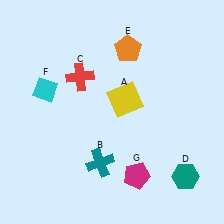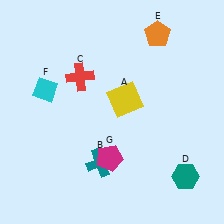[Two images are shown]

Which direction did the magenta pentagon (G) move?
The magenta pentagon (G) moved left.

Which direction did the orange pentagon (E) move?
The orange pentagon (E) moved right.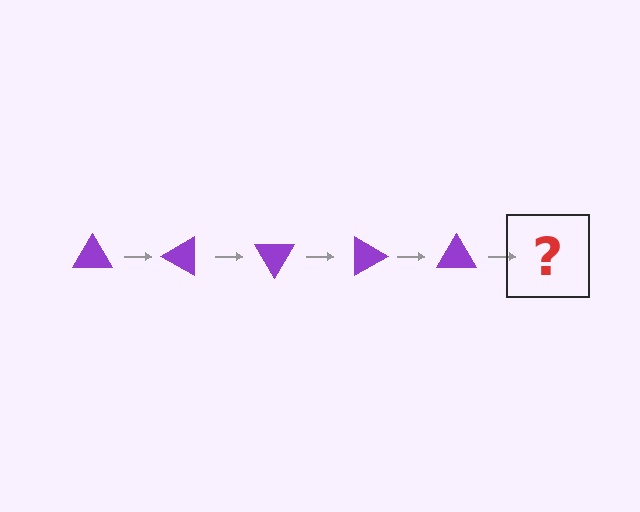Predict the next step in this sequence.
The next step is a purple triangle rotated 150 degrees.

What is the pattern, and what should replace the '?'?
The pattern is that the triangle rotates 30 degrees each step. The '?' should be a purple triangle rotated 150 degrees.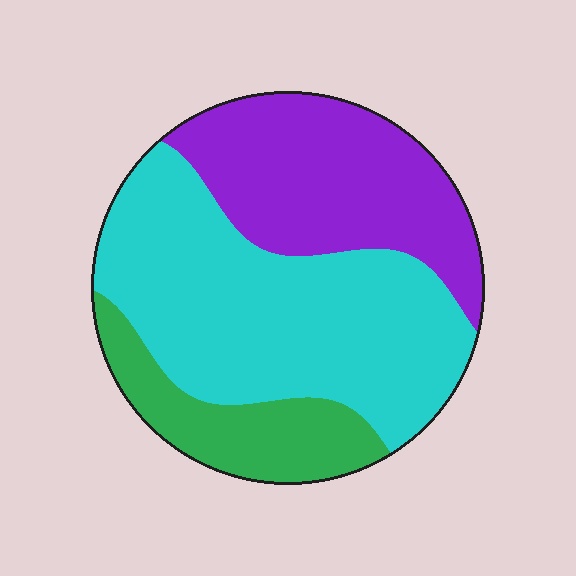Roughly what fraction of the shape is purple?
Purple takes up between a sixth and a third of the shape.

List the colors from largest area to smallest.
From largest to smallest: cyan, purple, green.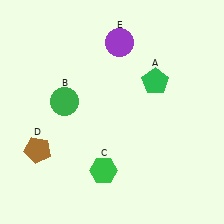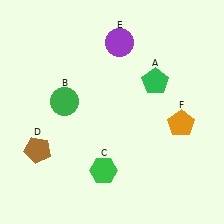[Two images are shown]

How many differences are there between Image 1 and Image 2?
There is 1 difference between the two images.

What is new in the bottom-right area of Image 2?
An orange pentagon (F) was added in the bottom-right area of Image 2.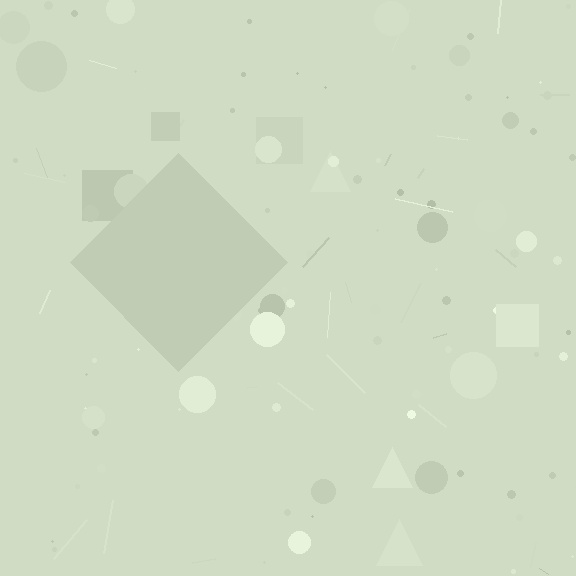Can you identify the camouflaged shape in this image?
The camouflaged shape is a diamond.